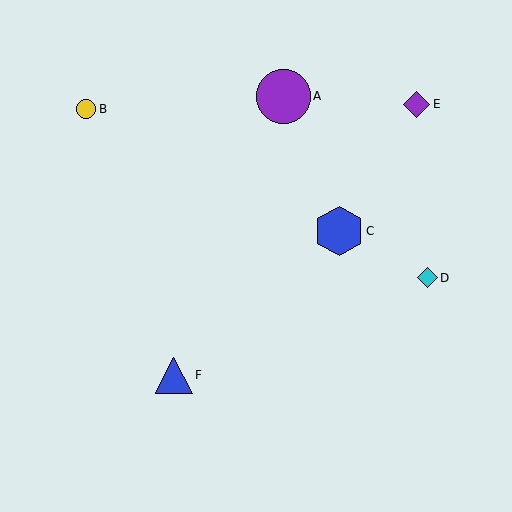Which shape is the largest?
The purple circle (labeled A) is the largest.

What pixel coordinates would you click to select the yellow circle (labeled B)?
Click at (86, 109) to select the yellow circle B.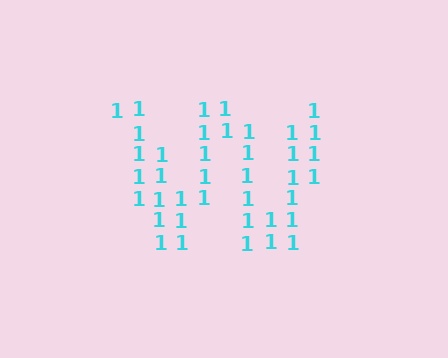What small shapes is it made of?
It is made of small digit 1's.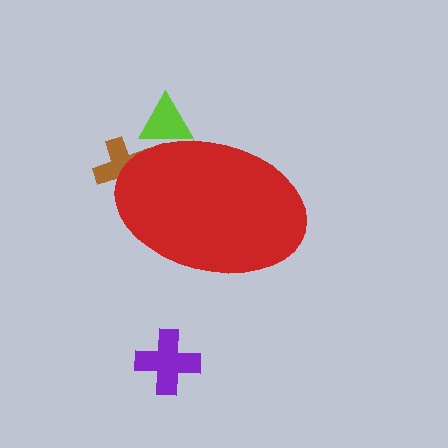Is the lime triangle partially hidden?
Yes, the lime triangle is partially hidden behind the red ellipse.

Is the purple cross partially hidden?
No, the purple cross is fully visible.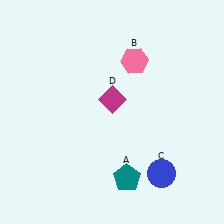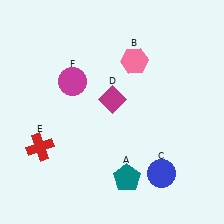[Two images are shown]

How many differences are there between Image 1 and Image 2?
There are 2 differences between the two images.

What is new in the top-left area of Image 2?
A magenta circle (F) was added in the top-left area of Image 2.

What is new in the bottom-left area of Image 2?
A red cross (E) was added in the bottom-left area of Image 2.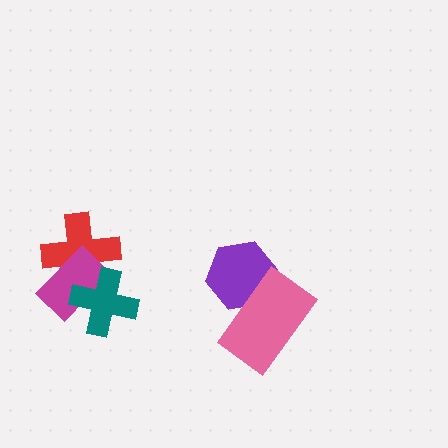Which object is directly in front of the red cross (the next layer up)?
The magenta rectangle is directly in front of the red cross.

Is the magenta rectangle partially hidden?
Yes, it is partially covered by another shape.